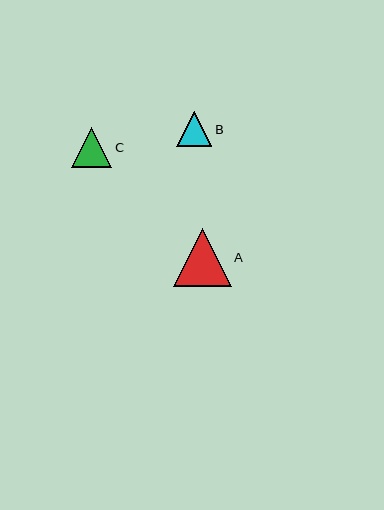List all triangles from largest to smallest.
From largest to smallest: A, C, B.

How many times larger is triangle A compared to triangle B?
Triangle A is approximately 1.6 times the size of triangle B.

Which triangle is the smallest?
Triangle B is the smallest with a size of approximately 35 pixels.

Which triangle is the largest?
Triangle A is the largest with a size of approximately 57 pixels.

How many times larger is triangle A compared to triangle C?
Triangle A is approximately 1.4 times the size of triangle C.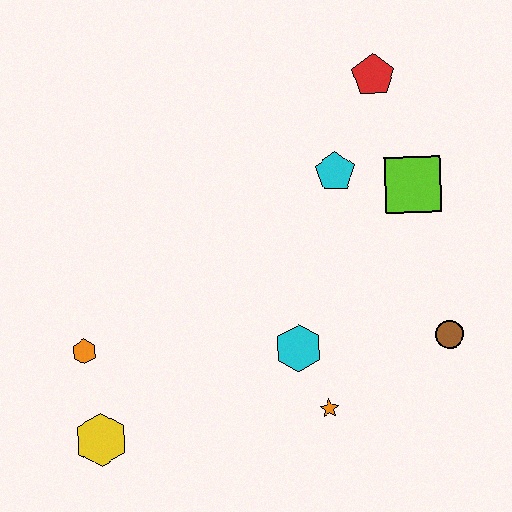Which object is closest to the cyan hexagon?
The orange star is closest to the cyan hexagon.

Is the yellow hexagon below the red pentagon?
Yes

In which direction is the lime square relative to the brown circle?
The lime square is above the brown circle.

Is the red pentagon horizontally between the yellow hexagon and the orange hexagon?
No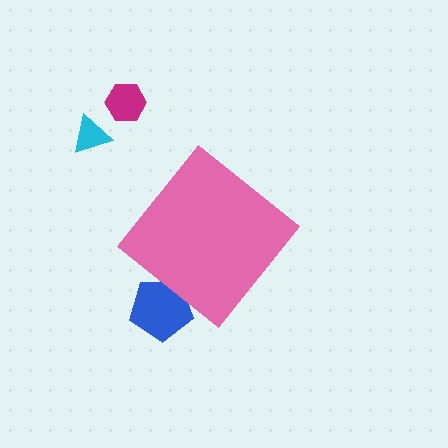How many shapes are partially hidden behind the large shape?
1 shape is partially hidden.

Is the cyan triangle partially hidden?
No, the cyan triangle is fully visible.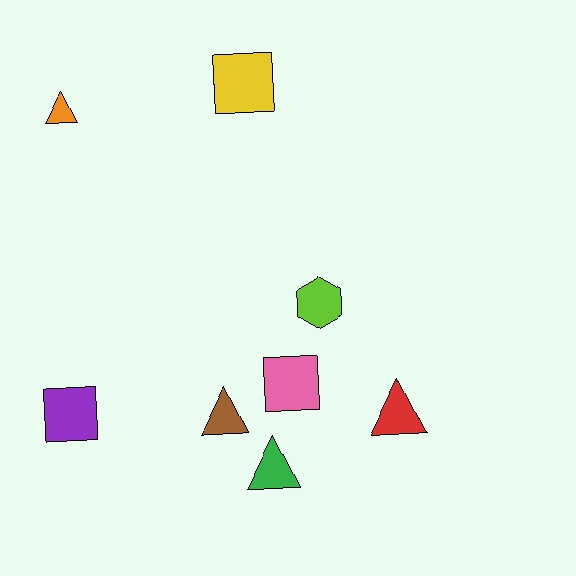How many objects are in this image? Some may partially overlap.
There are 8 objects.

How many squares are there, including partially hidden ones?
There are 3 squares.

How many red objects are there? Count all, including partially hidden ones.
There is 1 red object.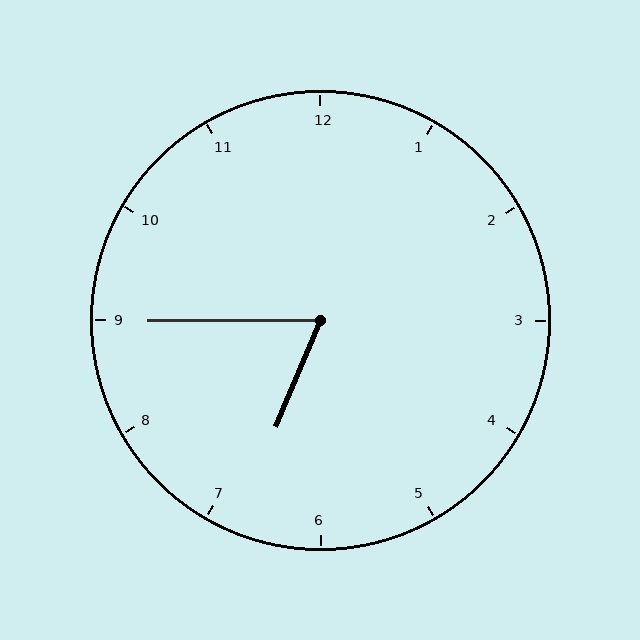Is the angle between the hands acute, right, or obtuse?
It is acute.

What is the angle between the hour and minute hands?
Approximately 68 degrees.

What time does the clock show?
6:45.